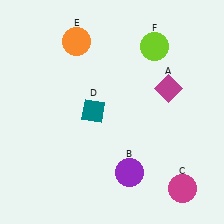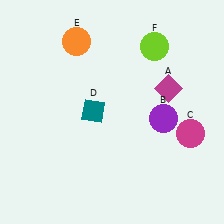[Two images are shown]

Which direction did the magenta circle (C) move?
The magenta circle (C) moved up.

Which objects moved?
The objects that moved are: the purple circle (B), the magenta circle (C).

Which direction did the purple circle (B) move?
The purple circle (B) moved up.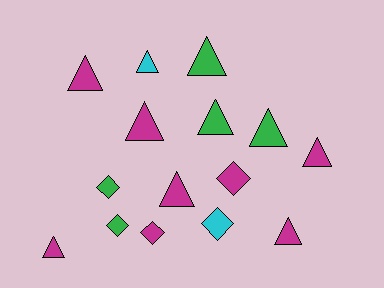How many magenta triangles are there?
There are 6 magenta triangles.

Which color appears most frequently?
Magenta, with 8 objects.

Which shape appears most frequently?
Triangle, with 10 objects.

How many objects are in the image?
There are 15 objects.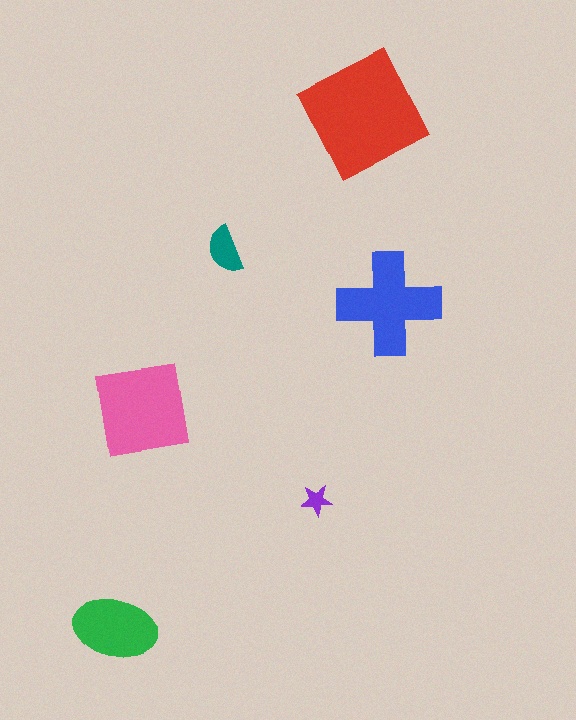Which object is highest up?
The red square is topmost.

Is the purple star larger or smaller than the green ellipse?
Smaller.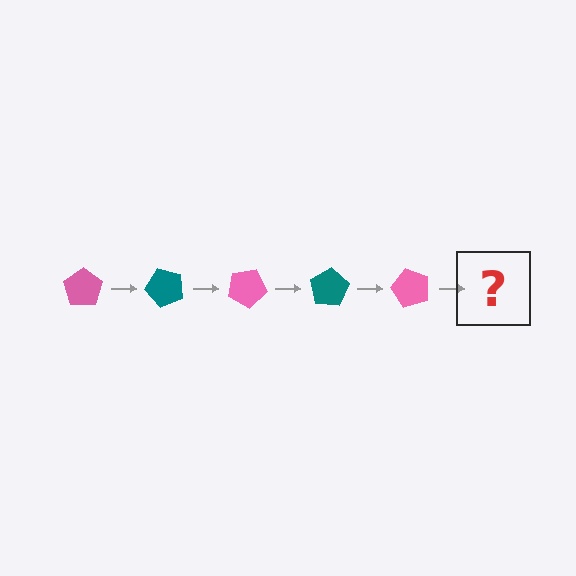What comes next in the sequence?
The next element should be a teal pentagon, rotated 250 degrees from the start.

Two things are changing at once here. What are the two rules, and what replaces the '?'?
The two rules are that it rotates 50 degrees each step and the color cycles through pink and teal. The '?' should be a teal pentagon, rotated 250 degrees from the start.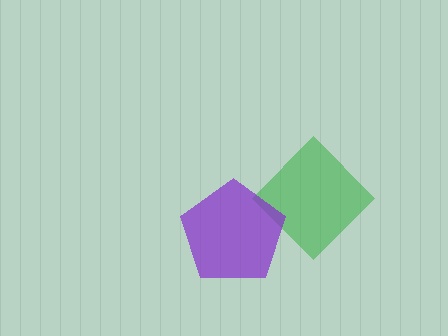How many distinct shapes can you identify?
There are 2 distinct shapes: a green diamond, a purple pentagon.